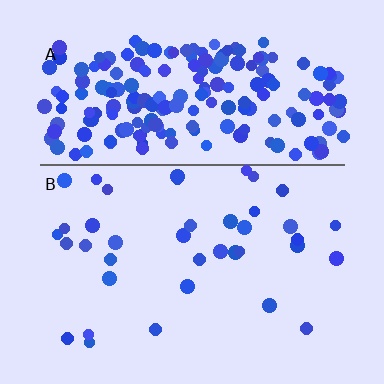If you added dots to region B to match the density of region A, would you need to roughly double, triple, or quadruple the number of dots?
Approximately quadruple.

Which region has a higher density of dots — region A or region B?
A (the top).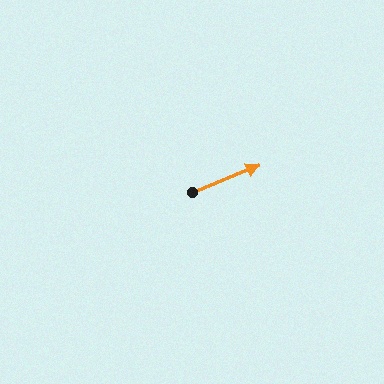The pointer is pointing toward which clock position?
Roughly 2 o'clock.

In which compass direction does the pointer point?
East.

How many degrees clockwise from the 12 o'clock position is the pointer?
Approximately 68 degrees.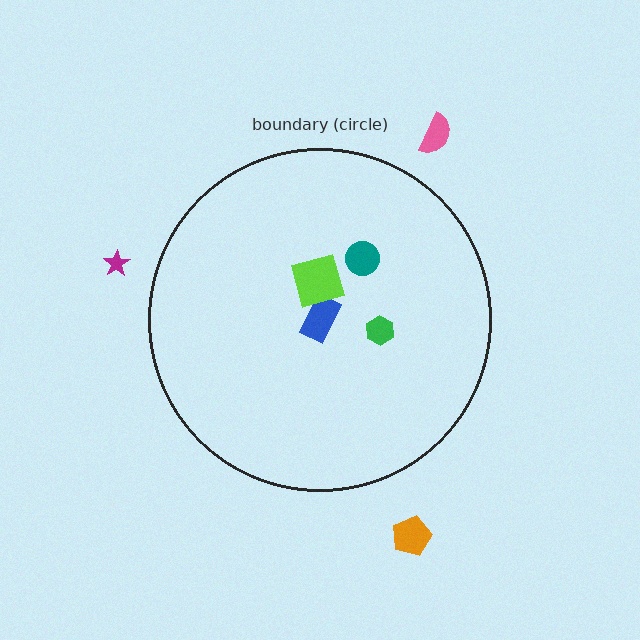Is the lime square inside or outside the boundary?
Inside.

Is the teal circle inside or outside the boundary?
Inside.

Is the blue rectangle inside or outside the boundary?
Inside.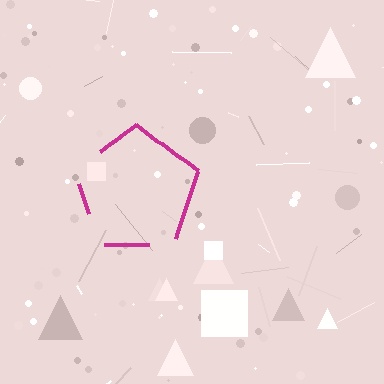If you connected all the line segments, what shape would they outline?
They would outline a pentagon.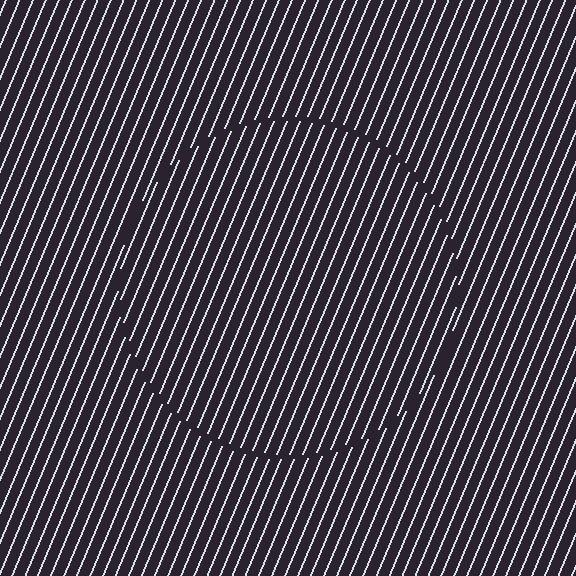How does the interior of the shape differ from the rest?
The interior of the shape contains the same grating, shifted by half a period — the contour is defined by the phase discontinuity where line-ends from the inner and outer gratings abut.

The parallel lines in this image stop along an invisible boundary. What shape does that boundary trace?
An illusory circle. The interior of the shape contains the same grating, shifted by half a period — the contour is defined by the phase discontinuity where line-ends from the inner and outer gratings abut.